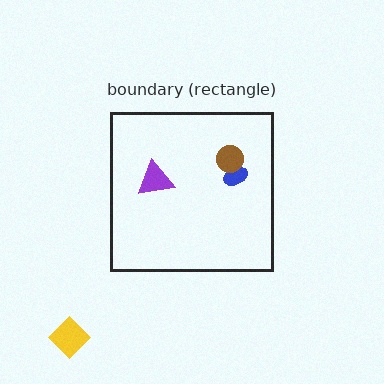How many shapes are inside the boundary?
3 inside, 1 outside.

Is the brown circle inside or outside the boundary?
Inside.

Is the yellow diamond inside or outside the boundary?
Outside.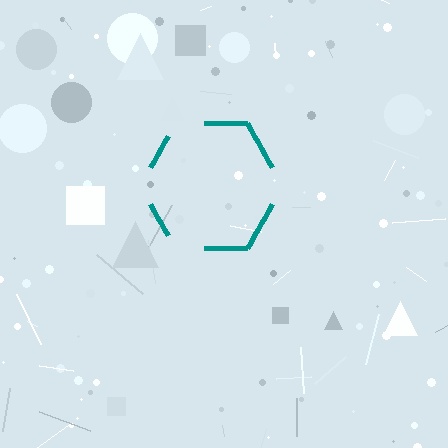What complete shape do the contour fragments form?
The contour fragments form a hexagon.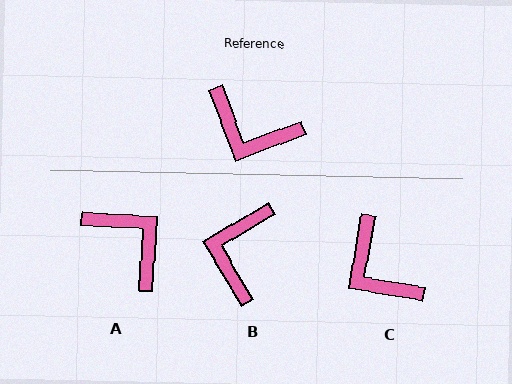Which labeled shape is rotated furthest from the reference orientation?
A, about 156 degrees away.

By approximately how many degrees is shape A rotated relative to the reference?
Approximately 156 degrees counter-clockwise.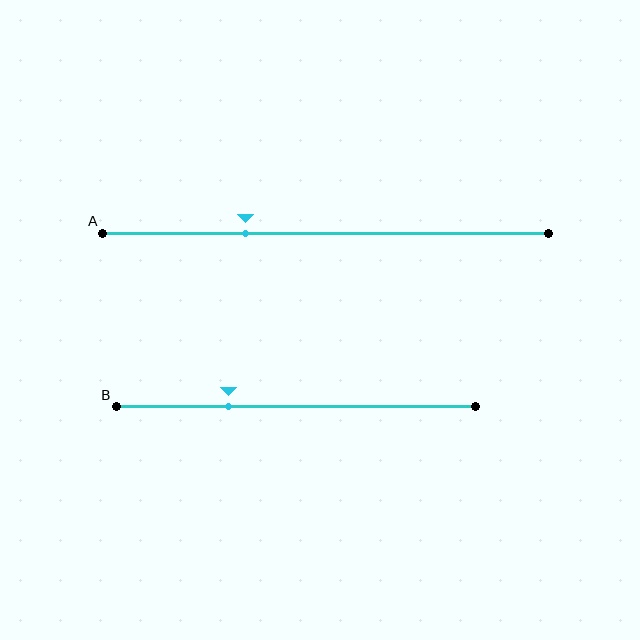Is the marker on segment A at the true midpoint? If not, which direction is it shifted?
No, the marker on segment A is shifted to the left by about 18% of the segment length.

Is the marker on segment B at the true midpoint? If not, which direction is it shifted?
No, the marker on segment B is shifted to the left by about 19% of the segment length.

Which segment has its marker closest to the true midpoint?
Segment A has its marker closest to the true midpoint.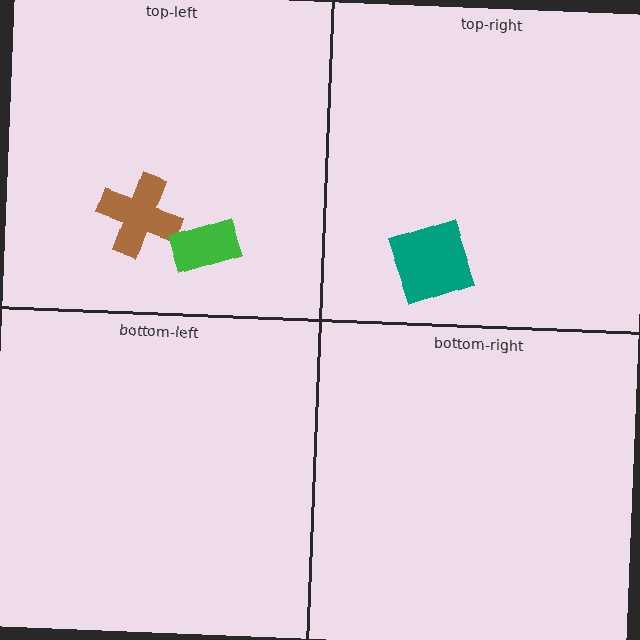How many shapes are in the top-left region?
2.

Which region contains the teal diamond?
The top-right region.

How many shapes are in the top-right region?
1.